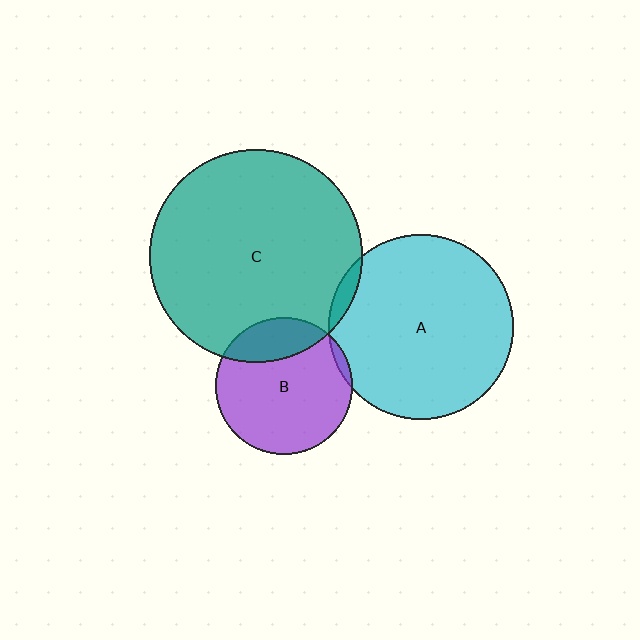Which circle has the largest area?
Circle C (teal).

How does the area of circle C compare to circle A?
Approximately 1.3 times.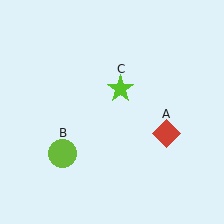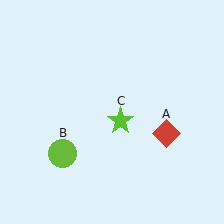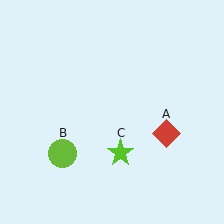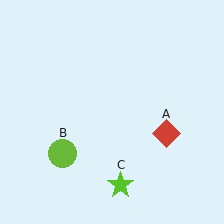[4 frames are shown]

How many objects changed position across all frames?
1 object changed position: lime star (object C).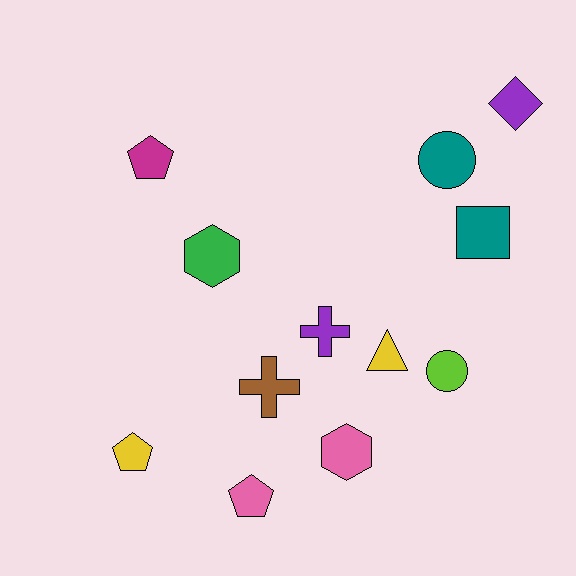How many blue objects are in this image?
There are no blue objects.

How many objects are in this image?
There are 12 objects.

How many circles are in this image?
There are 2 circles.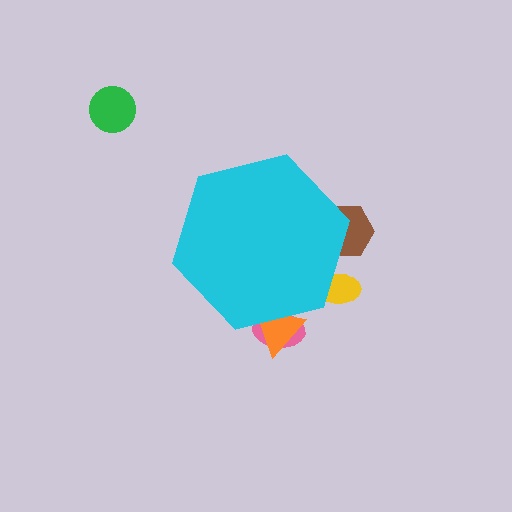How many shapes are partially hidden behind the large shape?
4 shapes are partially hidden.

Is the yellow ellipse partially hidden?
Yes, the yellow ellipse is partially hidden behind the cyan hexagon.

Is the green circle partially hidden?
No, the green circle is fully visible.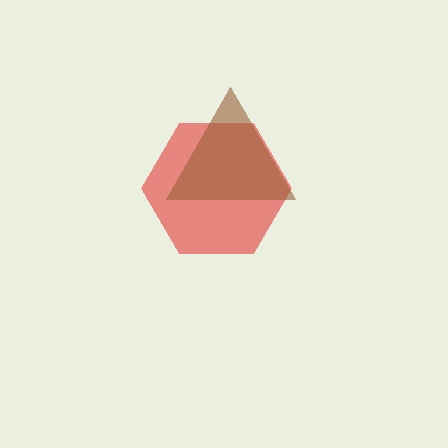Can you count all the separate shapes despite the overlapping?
Yes, there are 2 separate shapes.